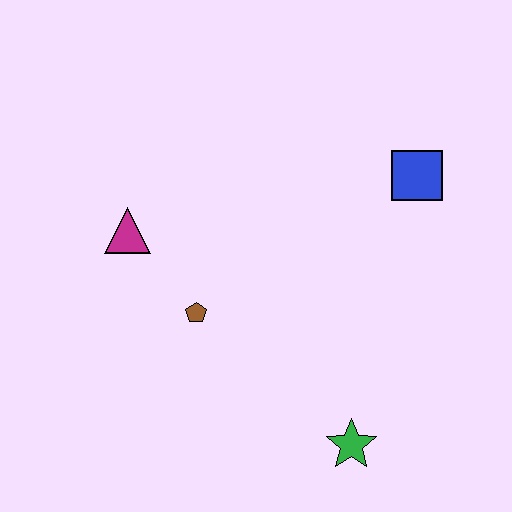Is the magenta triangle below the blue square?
Yes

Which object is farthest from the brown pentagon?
The blue square is farthest from the brown pentagon.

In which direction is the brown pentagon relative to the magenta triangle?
The brown pentagon is below the magenta triangle.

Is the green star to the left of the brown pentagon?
No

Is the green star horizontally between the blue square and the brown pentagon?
Yes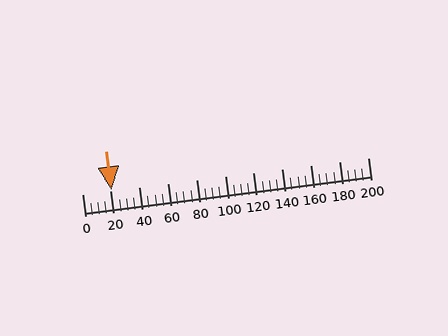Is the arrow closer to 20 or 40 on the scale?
The arrow is closer to 20.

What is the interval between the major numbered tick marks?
The major tick marks are spaced 20 units apart.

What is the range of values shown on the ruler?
The ruler shows values from 0 to 200.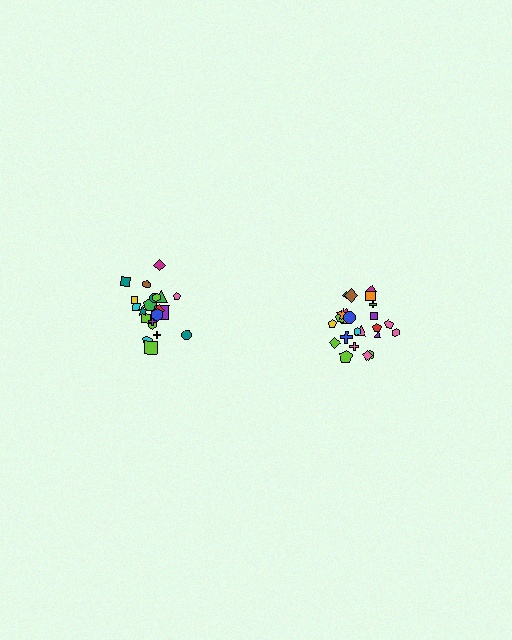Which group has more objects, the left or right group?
The right group.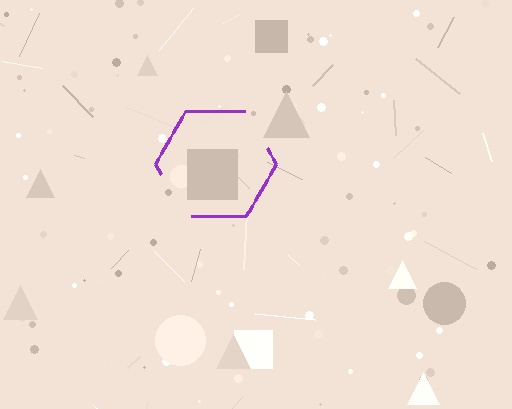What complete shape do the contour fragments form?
The contour fragments form a hexagon.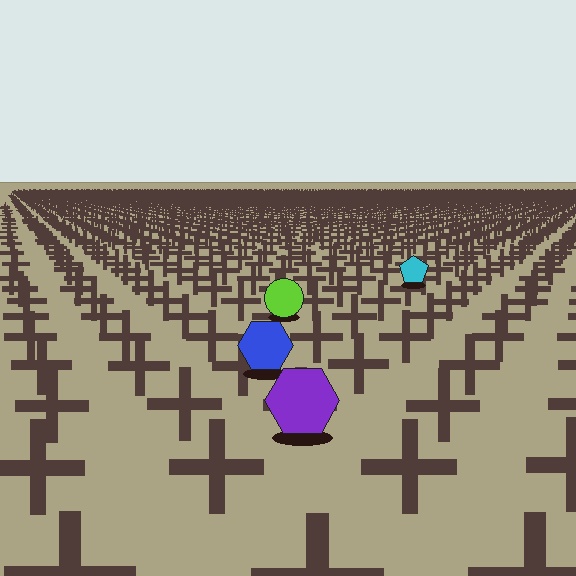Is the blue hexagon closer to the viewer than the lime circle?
Yes. The blue hexagon is closer — you can tell from the texture gradient: the ground texture is coarser near it.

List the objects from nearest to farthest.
From nearest to farthest: the purple hexagon, the blue hexagon, the lime circle, the cyan pentagon.